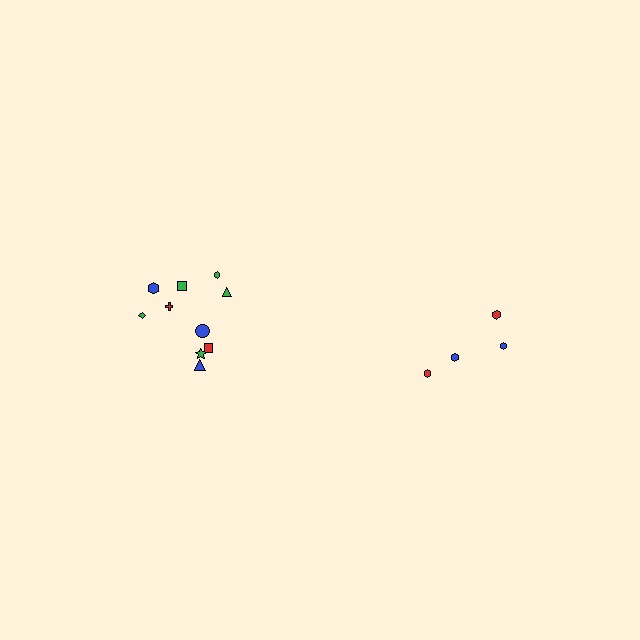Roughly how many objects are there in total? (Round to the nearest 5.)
Roughly 15 objects in total.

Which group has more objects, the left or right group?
The left group.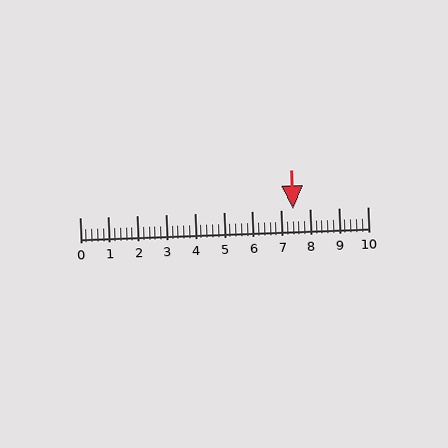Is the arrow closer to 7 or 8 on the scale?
The arrow is closer to 7.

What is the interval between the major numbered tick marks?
The major tick marks are spaced 1 units apart.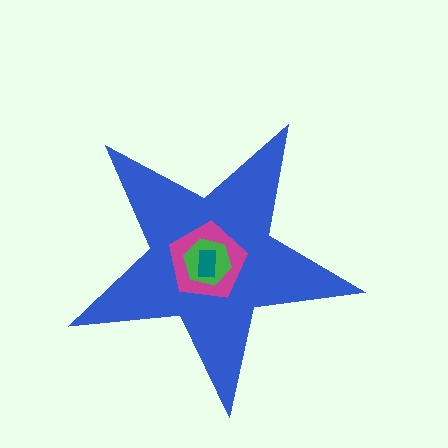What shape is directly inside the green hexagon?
The teal rectangle.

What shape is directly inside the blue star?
The magenta pentagon.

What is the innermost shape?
The teal rectangle.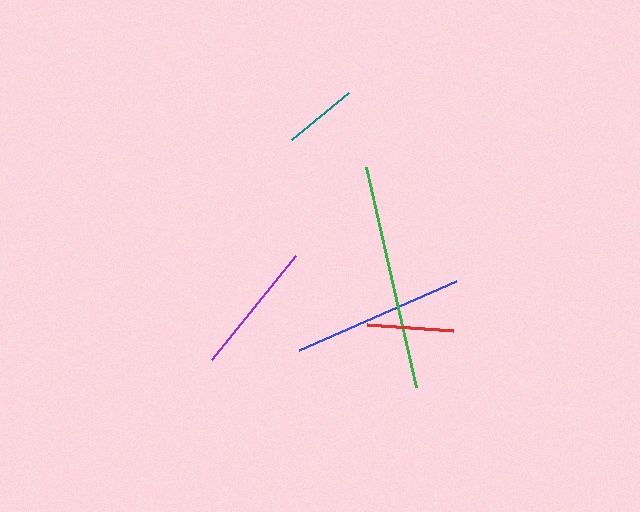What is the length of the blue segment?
The blue segment is approximately 172 pixels long.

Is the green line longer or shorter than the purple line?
The green line is longer than the purple line.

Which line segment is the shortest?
The teal line is the shortest at approximately 73 pixels.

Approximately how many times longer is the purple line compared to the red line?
The purple line is approximately 1.5 times the length of the red line.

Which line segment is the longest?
The green line is the longest at approximately 225 pixels.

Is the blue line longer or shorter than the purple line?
The blue line is longer than the purple line.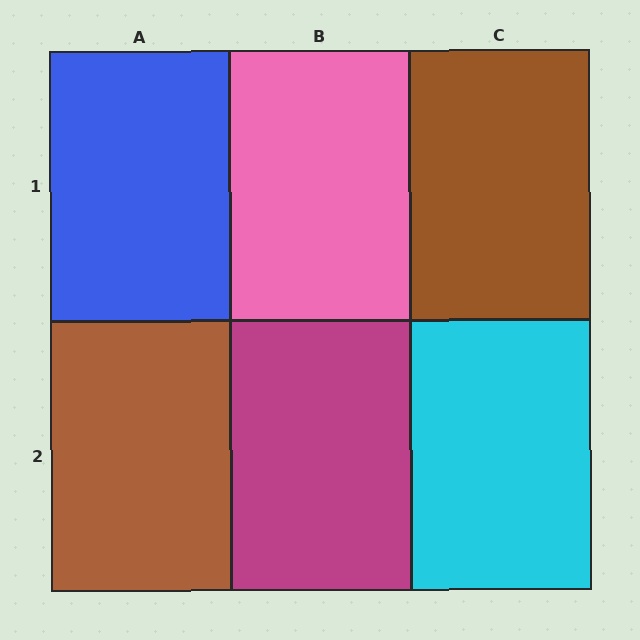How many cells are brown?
2 cells are brown.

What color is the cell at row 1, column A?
Blue.